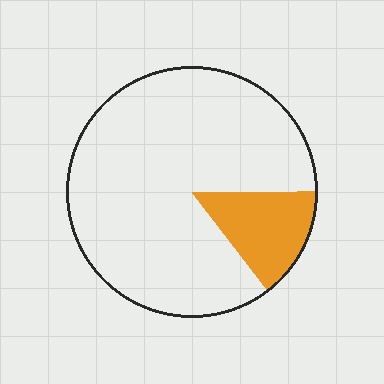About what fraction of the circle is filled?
About one sixth (1/6).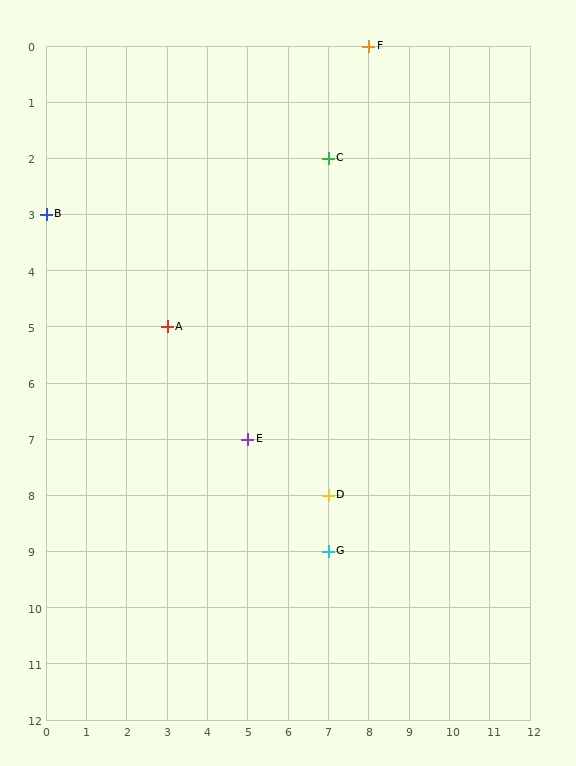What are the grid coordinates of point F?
Point F is at grid coordinates (8, 0).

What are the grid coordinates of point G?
Point G is at grid coordinates (7, 9).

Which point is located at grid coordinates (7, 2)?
Point C is at (7, 2).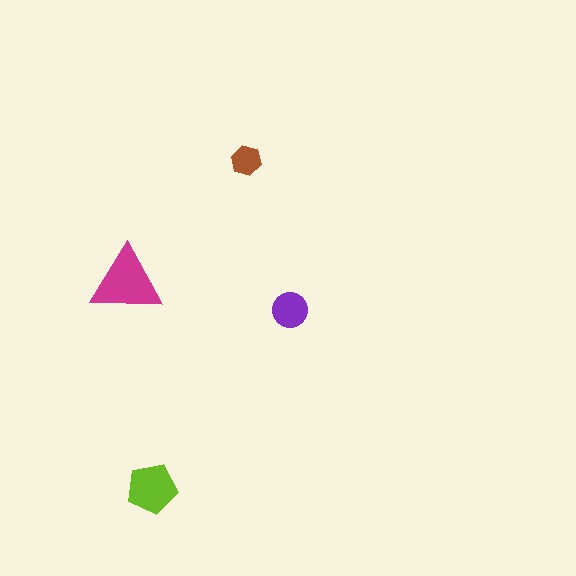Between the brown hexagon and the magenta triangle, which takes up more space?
The magenta triangle.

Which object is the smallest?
The brown hexagon.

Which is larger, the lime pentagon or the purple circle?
The lime pentagon.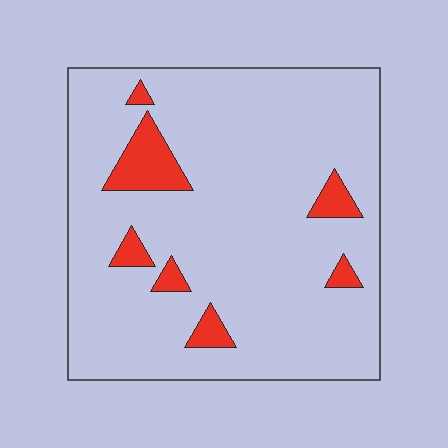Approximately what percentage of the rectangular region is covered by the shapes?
Approximately 10%.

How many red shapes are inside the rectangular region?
7.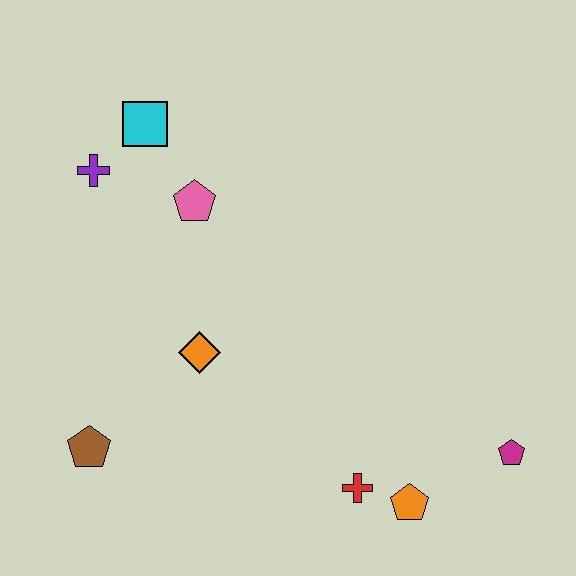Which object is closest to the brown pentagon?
The orange diamond is closest to the brown pentagon.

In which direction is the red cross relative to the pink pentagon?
The red cross is below the pink pentagon.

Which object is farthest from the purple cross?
The magenta pentagon is farthest from the purple cross.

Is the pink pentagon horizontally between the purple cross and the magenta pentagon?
Yes